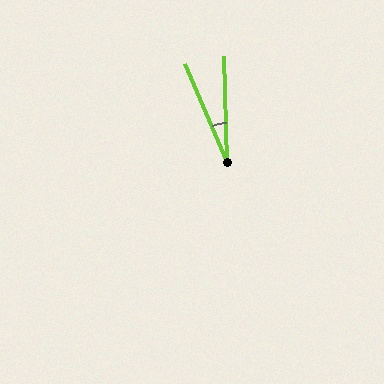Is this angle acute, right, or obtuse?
It is acute.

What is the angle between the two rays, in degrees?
Approximately 22 degrees.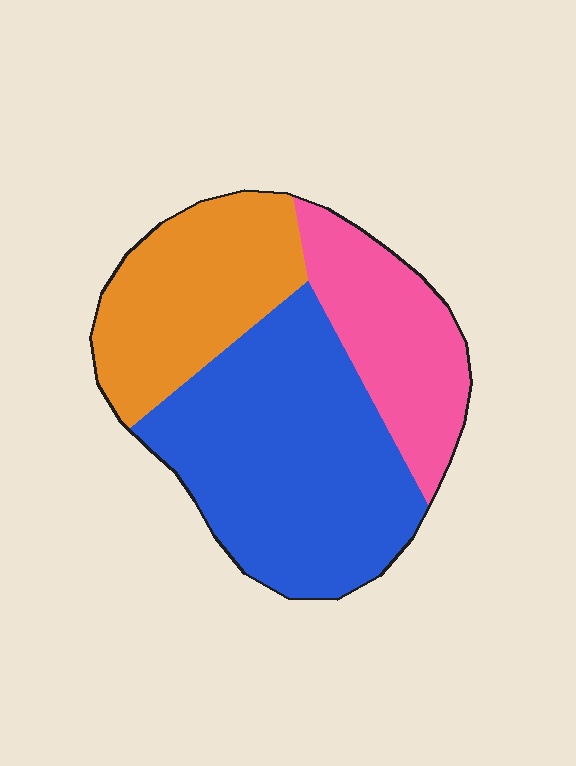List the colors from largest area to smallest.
From largest to smallest: blue, orange, pink.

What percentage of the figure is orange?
Orange takes up about one quarter (1/4) of the figure.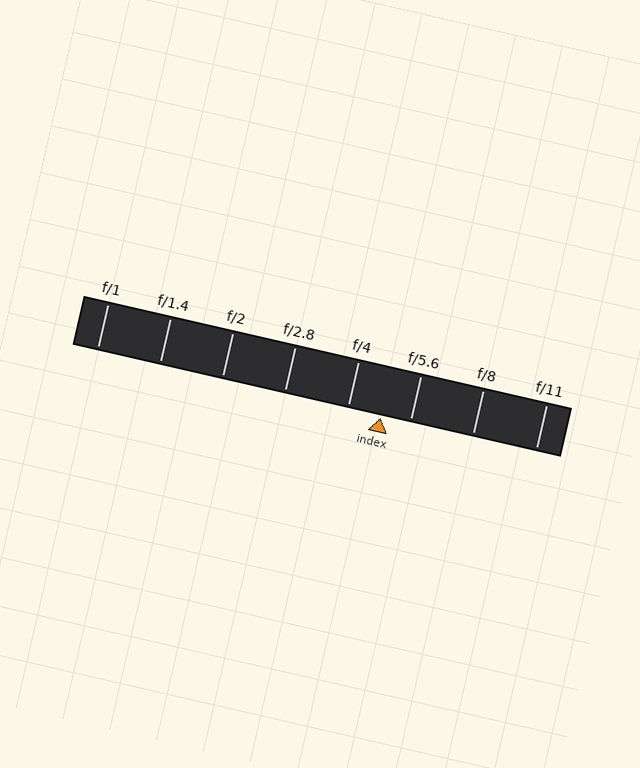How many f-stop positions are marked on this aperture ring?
There are 8 f-stop positions marked.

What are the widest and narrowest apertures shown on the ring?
The widest aperture shown is f/1 and the narrowest is f/11.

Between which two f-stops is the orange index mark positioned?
The index mark is between f/4 and f/5.6.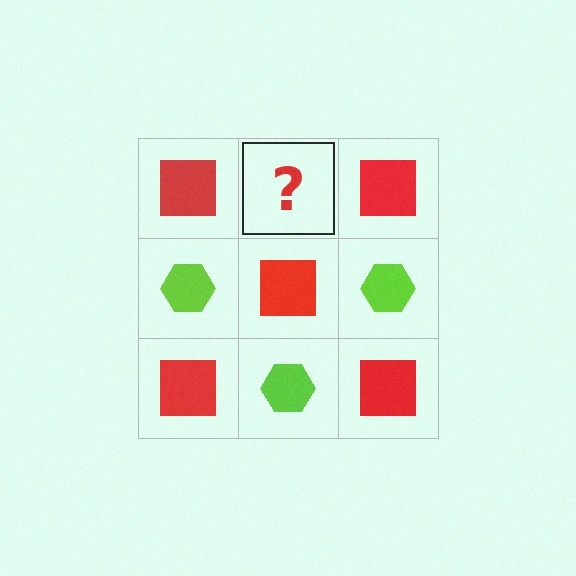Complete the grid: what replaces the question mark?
The question mark should be replaced with a lime hexagon.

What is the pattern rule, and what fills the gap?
The rule is that it alternates red square and lime hexagon in a checkerboard pattern. The gap should be filled with a lime hexagon.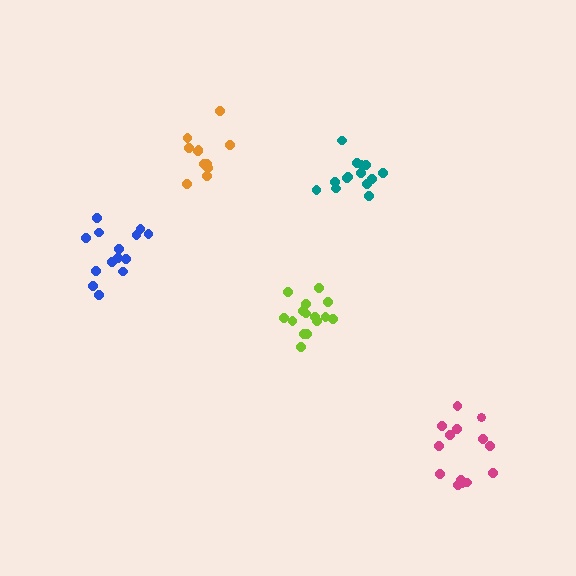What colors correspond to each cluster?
The clusters are colored: teal, magenta, orange, lime, blue.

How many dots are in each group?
Group 1: 14 dots, Group 2: 15 dots, Group 3: 12 dots, Group 4: 15 dots, Group 5: 14 dots (70 total).